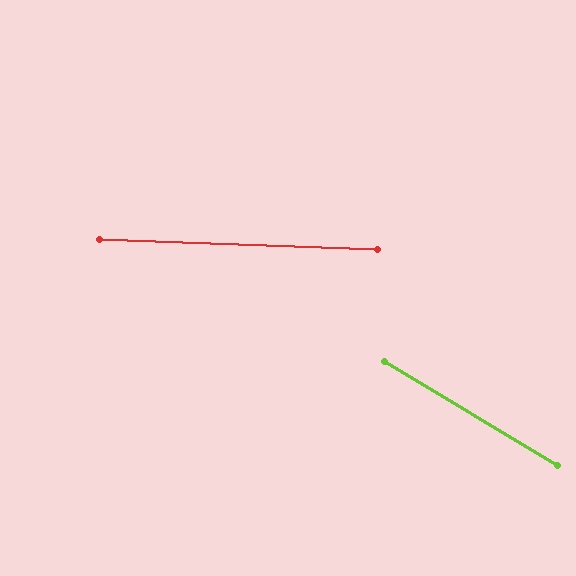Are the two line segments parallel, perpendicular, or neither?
Neither parallel nor perpendicular — they differ by about 29°.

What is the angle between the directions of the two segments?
Approximately 29 degrees.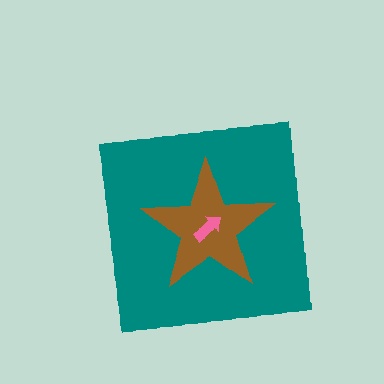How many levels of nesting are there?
3.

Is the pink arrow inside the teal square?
Yes.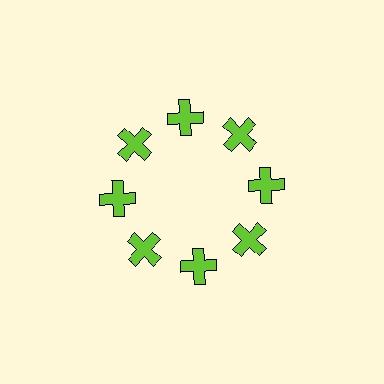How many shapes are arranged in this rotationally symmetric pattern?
There are 8 shapes, arranged in 8 groups of 1.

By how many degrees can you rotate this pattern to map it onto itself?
The pattern maps onto itself every 45 degrees of rotation.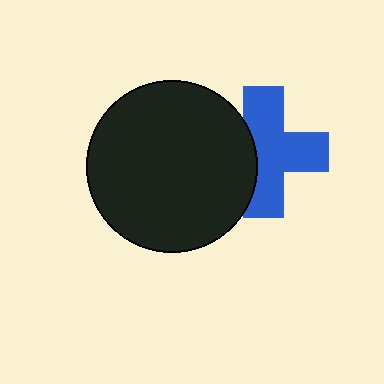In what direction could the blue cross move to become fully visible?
The blue cross could move right. That would shift it out from behind the black circle entirely.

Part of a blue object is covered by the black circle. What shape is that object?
It is a cross.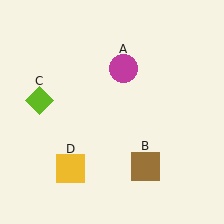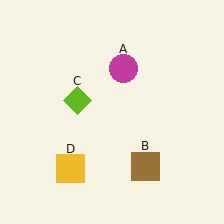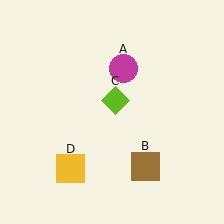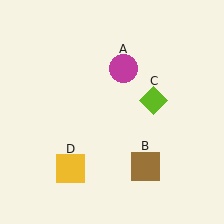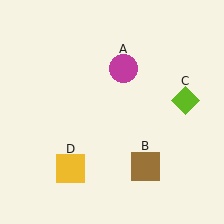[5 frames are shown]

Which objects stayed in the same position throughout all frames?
Magenta circle (object A) and brown square (object B) and yellow square (object D) remained stationary.